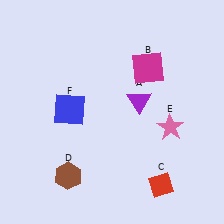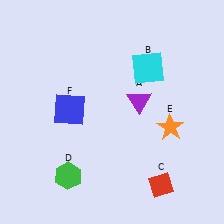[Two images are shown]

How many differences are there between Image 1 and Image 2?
There are 3 differences between the two images.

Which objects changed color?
B changed from magenta to cyan. D changed from brown to green. E changed from pink to orange.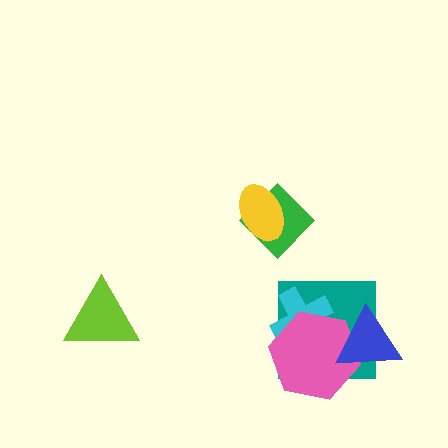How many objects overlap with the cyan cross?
2 objects overlap with the cyan cross.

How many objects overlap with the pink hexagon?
3 objects overlap with the pink hexagon.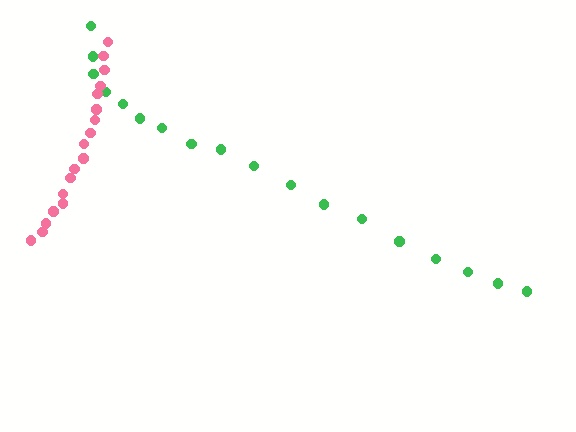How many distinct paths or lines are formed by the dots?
There are 2 distinct paths.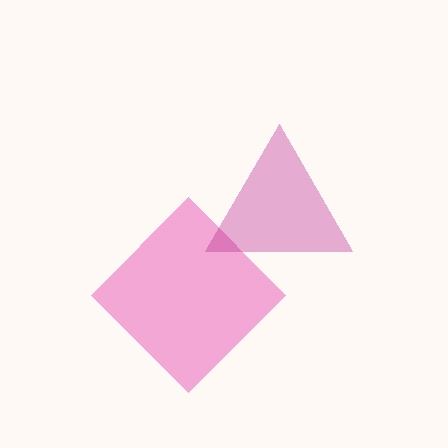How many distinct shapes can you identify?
There are 2 distinct shapes: a pink diamond, a magenta triangle.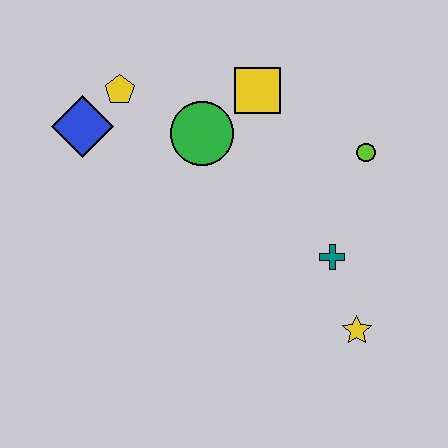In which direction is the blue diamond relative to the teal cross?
The blue diamond is to the left of the teal cross.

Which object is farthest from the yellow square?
The yellow star is farthest from the yellow square.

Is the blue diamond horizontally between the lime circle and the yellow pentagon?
No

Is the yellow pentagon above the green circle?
Yes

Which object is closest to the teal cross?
The yellow star is closest to the teal cross.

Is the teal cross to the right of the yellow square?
Yes